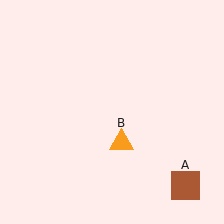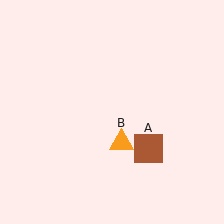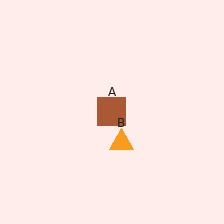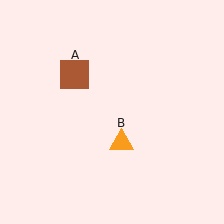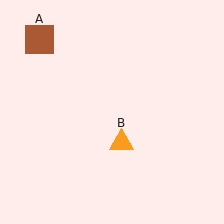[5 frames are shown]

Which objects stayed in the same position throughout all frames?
Orange triangle (object B) remained stationary.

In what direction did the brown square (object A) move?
The brown square (object A) moved up and to the left.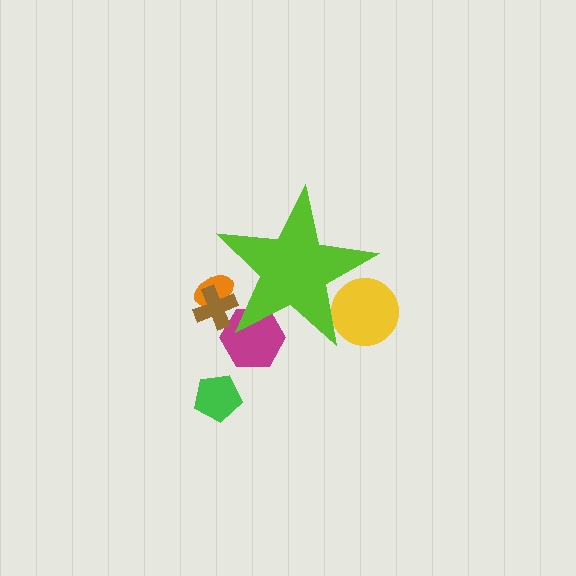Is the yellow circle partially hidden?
Yes, the yellow circle is partially hidden behind the lime star.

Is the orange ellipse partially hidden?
Yes, the orange ellipse is partially hidden behind the lime star.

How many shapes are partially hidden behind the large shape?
4 shapes are partially hidden.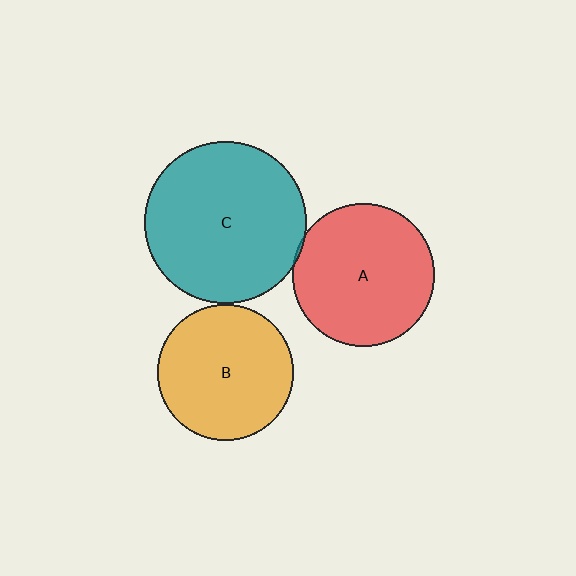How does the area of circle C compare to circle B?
Approximately 1.4 times.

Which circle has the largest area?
Circle C (teal).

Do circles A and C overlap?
Yes.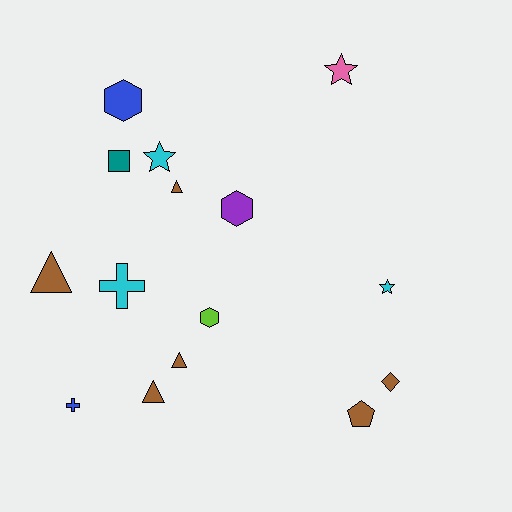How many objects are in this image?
There are 15 objects.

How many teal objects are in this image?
There is 1 teal object.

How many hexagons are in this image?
There are 3 hexagons.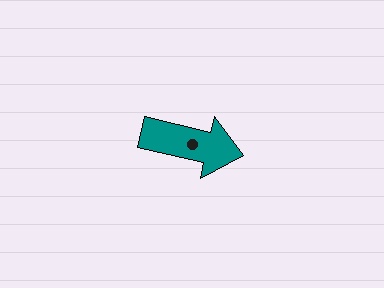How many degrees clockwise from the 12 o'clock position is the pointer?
Approximately 103 degrees.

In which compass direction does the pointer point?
East.